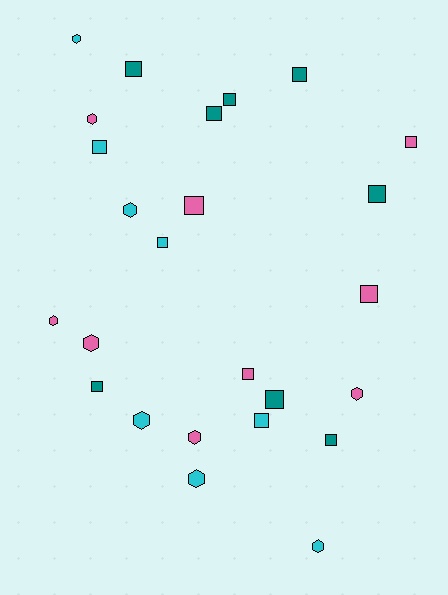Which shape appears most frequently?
Square, with 15 objects.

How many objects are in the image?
There are 25 objects.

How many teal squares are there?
There are 8 teal squares.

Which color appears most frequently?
Pink, with 9 objects.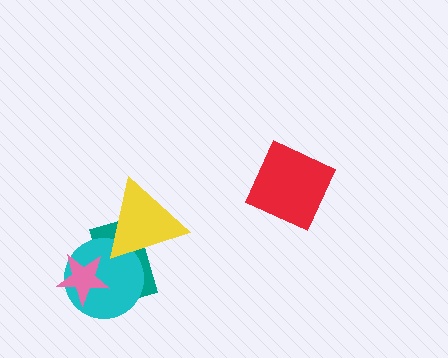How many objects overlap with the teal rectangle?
3 objects overlap with the teal rectangle.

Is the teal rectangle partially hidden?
Yes, it is partially covered by another shape.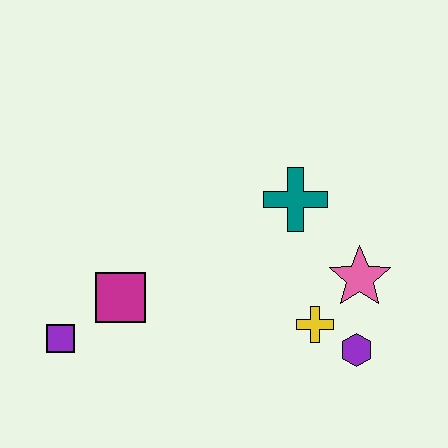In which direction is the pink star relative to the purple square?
The pink star is to the right of the purple square.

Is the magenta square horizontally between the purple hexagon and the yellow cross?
No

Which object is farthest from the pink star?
The purple square is farthest from the pink star.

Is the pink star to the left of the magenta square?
No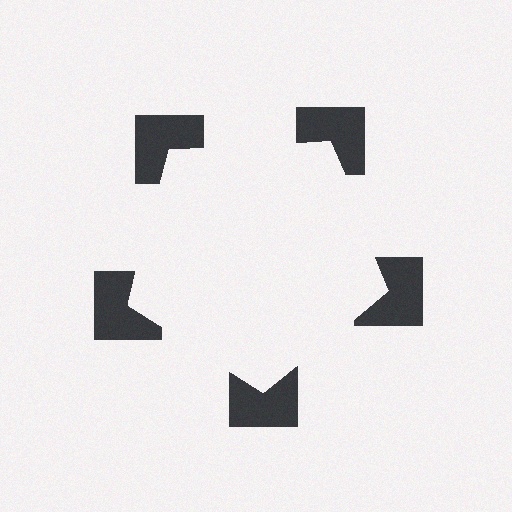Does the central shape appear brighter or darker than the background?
It typically appears slightly brighter than the background, even though no actual brightness change is drawn.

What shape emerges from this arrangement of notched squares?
An illusory pentagon — its edges are inferred from the aligned wedge cuts in the notched squares, not physically drawn.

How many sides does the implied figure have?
5 sides.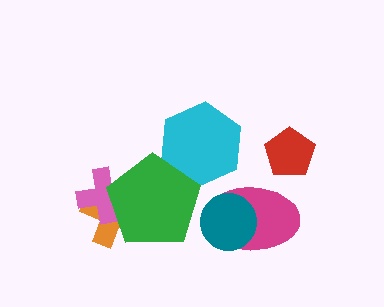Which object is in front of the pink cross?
The green pentagon is in front of the pink cross.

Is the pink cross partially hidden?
Yes, it is partially covered by another shape.